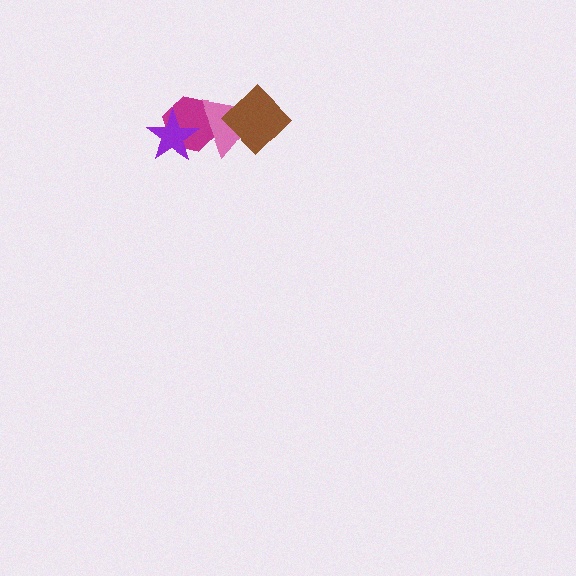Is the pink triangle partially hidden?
Yes, it is partially covered by another shape.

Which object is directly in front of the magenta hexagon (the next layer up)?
The pink triangle is directly in front of the magenta hexagon.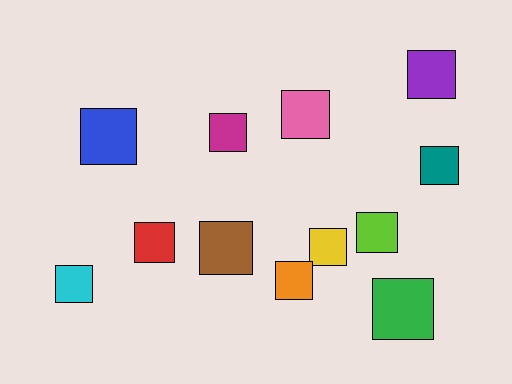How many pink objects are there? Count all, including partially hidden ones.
There is 1 pink object.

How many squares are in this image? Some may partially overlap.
There are 12 squares.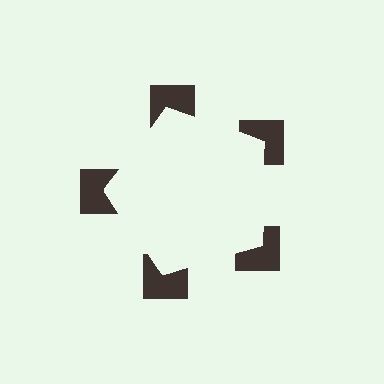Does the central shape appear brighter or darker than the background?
It typically appears slightly brighter than the background, even though no actual brightness change is drawn.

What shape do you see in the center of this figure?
An illusory pentagon — its edges are inferred from the aligned wedge cuts in the notched squares, not physically drawn.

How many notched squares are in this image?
There are 5 — one at each vertex of the illusory pentagon.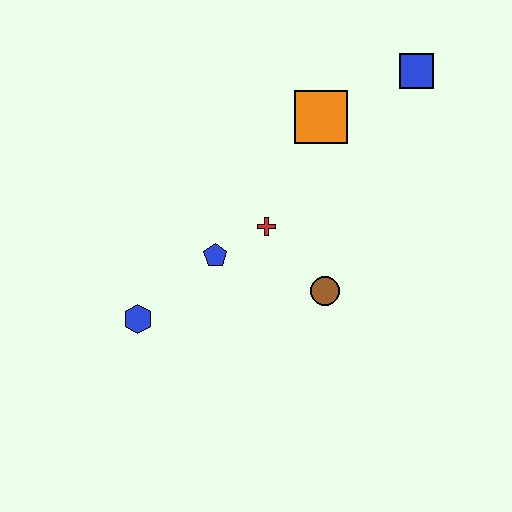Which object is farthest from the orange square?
The blue hexagon is farthest from the orange square.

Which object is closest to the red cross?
The blue pentagon is closest to the red cross.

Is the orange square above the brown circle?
Yes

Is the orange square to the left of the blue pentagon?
No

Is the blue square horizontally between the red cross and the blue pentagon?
No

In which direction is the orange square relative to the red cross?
The orange square is above the red cross.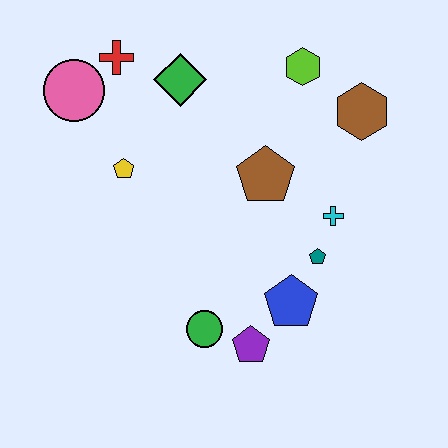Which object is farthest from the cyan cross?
The pink circle is farthest from the cyan cross.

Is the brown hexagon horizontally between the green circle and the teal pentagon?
No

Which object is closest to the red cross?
The pink circle is closest to the red cross.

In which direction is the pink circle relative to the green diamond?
The pink circle is to the left of the green diamond.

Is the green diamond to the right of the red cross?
Yes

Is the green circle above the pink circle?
No